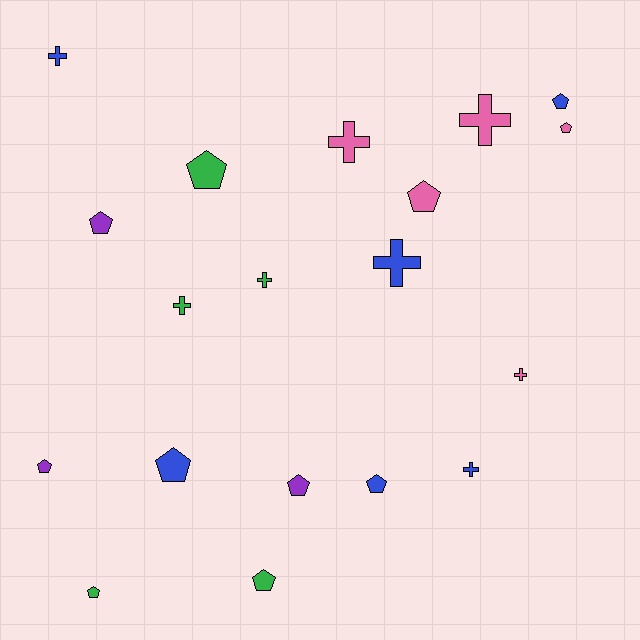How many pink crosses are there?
There are 3 pink crosses.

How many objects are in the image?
There are 19 objects.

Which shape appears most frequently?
Pentagon, with 11 objects.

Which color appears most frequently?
Blue, with 6 objects.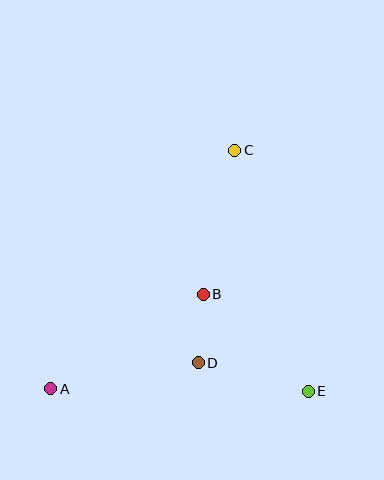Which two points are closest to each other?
Points B and D are closest to each other.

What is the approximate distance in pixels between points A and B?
The distance between A and B is approximately 179 pixels.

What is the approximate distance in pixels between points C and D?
The distance between C and D is approximately 216 pixels.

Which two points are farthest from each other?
Points A and C are farthest from each other.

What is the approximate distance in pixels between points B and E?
The distance between B and E is approximately 143 pixels.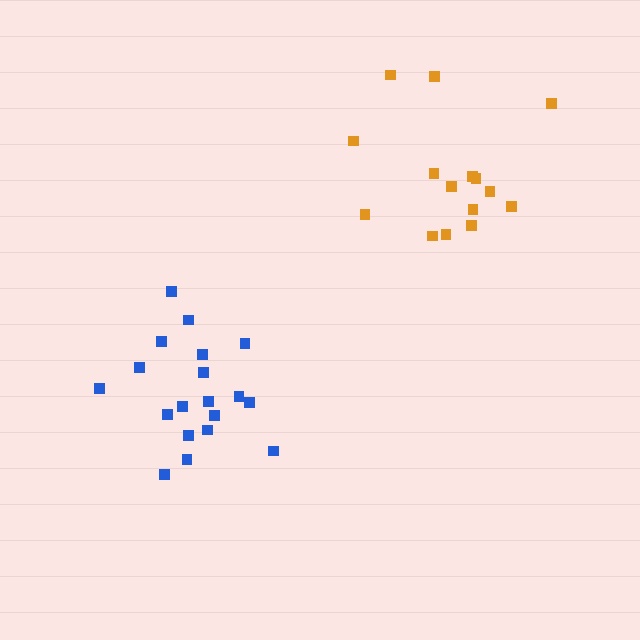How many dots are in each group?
Group 1: 19 dots, Group 2: 15 dots (34 total).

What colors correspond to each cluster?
The clusters are colored: blue, orange.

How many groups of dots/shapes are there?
There are 2 groups.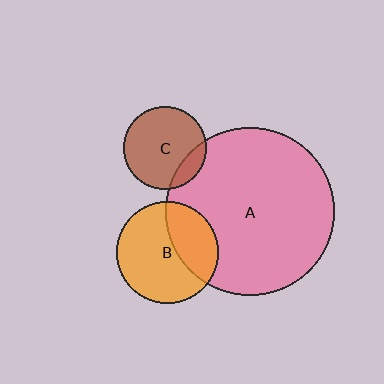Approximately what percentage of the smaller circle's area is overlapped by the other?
Approximately 35%.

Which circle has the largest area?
Circle A (pink).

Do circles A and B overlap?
Yes.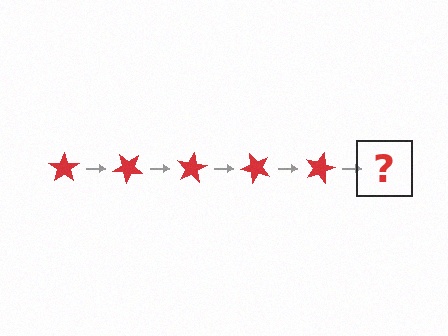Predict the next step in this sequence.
The next step is a red star rotated 200 degrees.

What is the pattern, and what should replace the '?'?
The pattern is that the star rotates 40 degrees each step. The '?' should be a red star rotated 200 degrees.